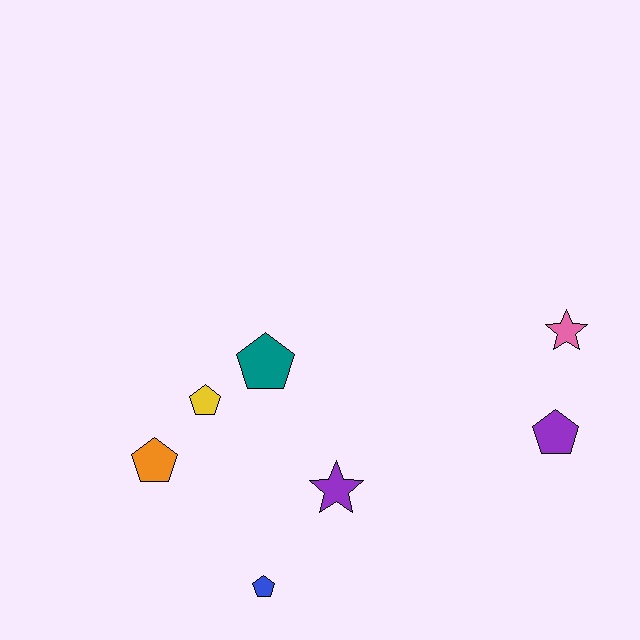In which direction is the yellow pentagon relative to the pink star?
The yellow pentagon is to the left of the pink star.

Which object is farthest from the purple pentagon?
The orange pentagon is farthest from the purple pentagon.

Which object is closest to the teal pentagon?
The yellow pentagon is closest to the teal pentagon.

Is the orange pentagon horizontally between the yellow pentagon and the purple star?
No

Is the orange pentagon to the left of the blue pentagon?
Yes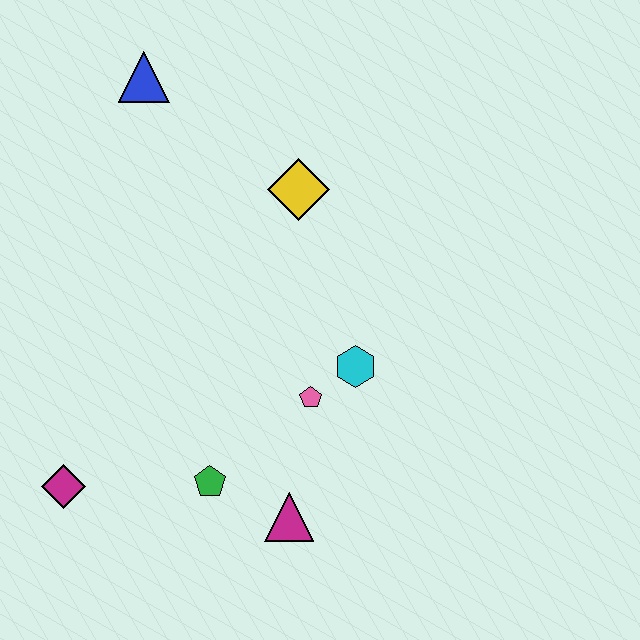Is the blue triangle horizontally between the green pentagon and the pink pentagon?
No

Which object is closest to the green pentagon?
The magenta triangle is closest to the green pentagon.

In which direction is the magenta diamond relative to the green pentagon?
The magenta diamond is to the left of the green pentagon.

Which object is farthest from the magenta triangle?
The blue triangle is farthest from the magenta triangle.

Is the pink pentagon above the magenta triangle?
Yes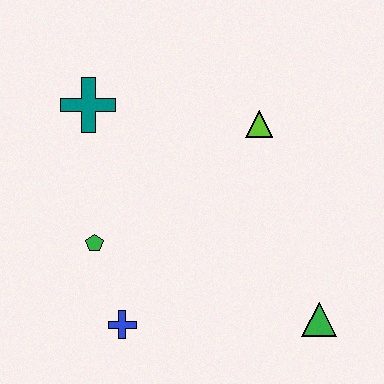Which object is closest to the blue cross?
The green pentagon is closest to the blue cross.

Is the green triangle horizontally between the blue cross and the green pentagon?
No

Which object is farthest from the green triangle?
The teal cross is farthest from the green triangle.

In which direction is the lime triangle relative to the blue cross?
The lime triangle is above the blue cross.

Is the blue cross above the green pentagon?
No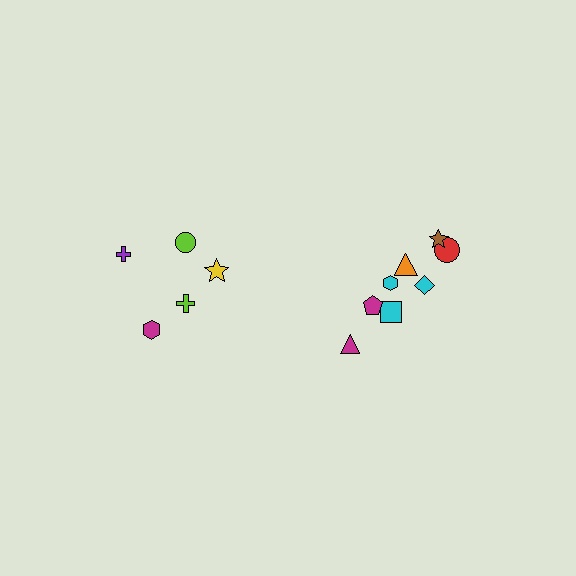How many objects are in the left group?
There are 5 objects.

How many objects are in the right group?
There are 8 objects.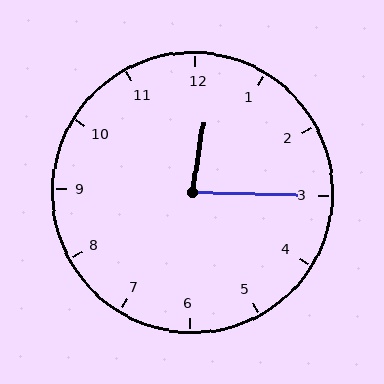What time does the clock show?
12:15.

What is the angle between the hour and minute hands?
Approximately 82 degrees.